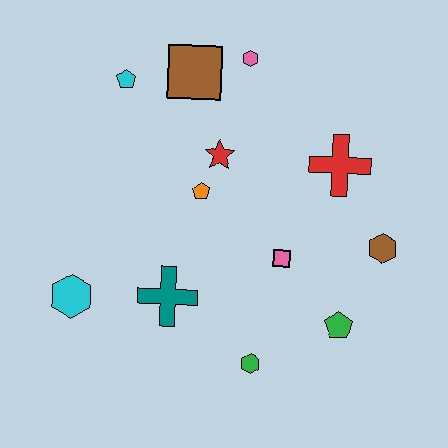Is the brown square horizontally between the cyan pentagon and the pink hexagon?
Yes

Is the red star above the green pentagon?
Yes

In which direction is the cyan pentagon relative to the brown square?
The cyan pentagon is to the left of the brown square.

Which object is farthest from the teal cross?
The pink hexagon is farthest from the teal cross.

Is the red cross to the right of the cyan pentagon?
Yes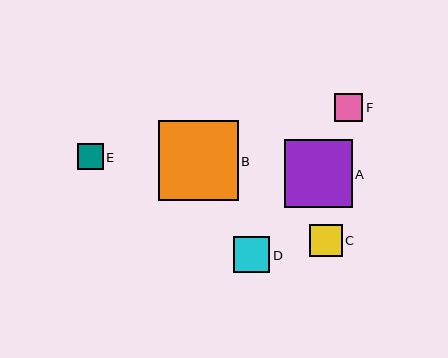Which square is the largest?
Square B is the largest with a size of approximately 80 pixels.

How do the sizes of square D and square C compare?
Square D and square C are approximately the same size.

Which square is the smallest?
Square E is the smallest with a size of approximately 26 pixels.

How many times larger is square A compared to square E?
Square A is approximately 2.6 times the size of square E.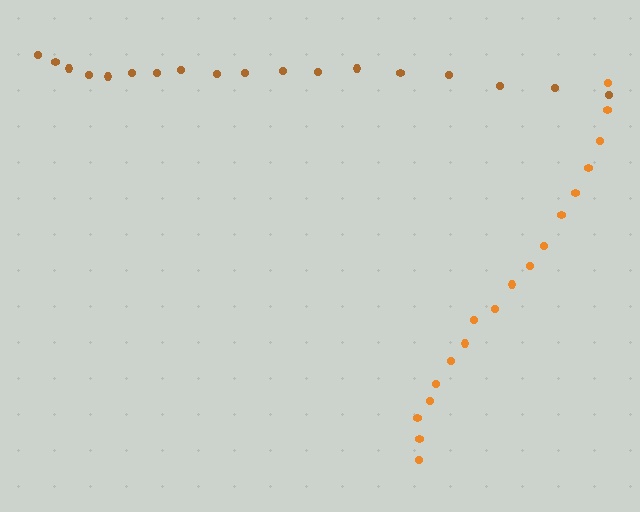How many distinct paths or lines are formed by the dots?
There are 2 distinct paths.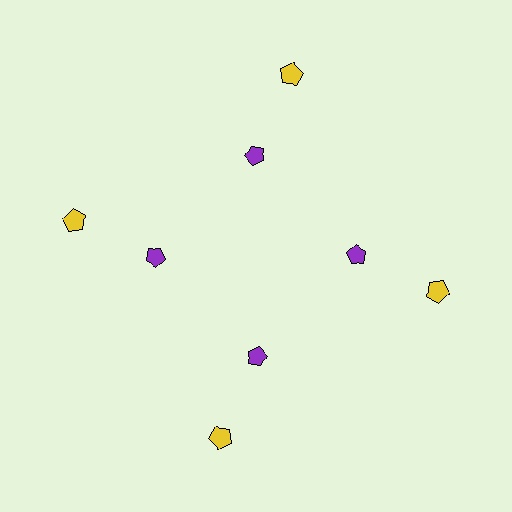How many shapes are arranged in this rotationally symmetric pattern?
There are 8 shapes, arranged in 4 groups of 2.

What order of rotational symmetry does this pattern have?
This pattern has 4-fold rotational symmetry.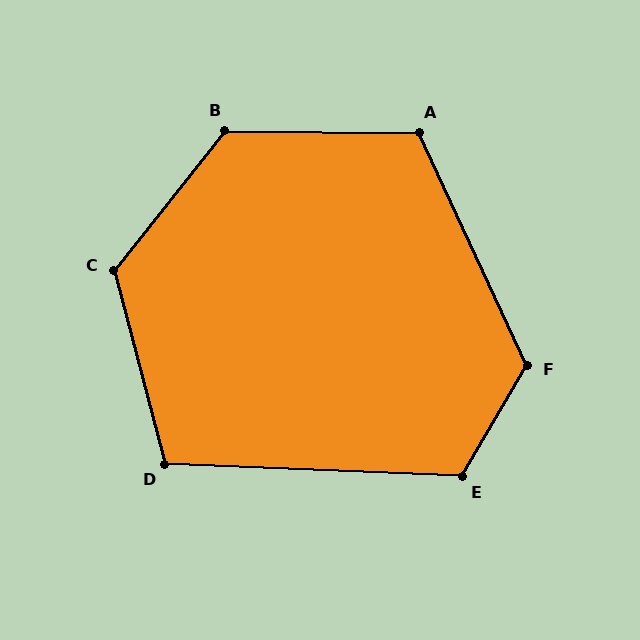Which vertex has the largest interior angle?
B, at approximately 128 degrees.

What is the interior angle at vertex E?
Approximately 118 degrees (obtuse).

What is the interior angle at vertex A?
Approximately 116 degrees (obtuse).